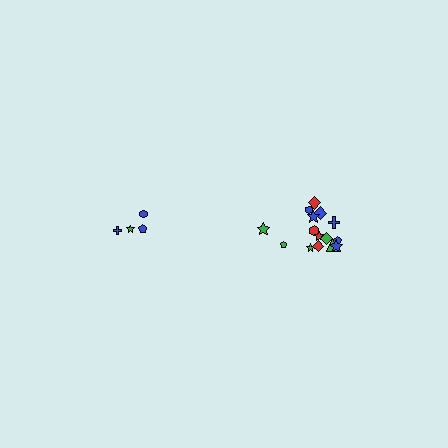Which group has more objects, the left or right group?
The right group.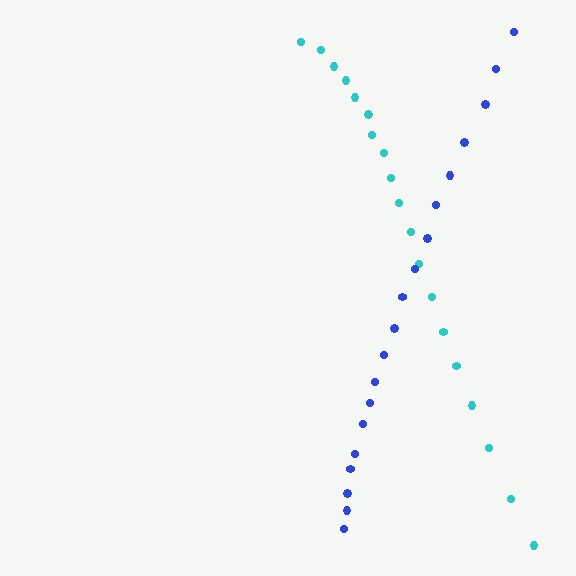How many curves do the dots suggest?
There are 2 distinct paths.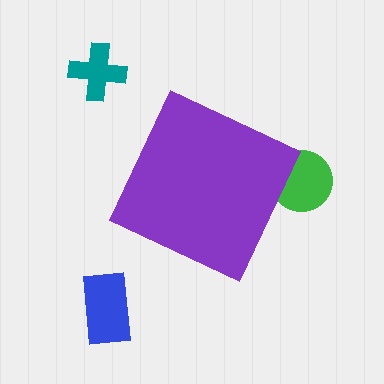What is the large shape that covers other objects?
A purple diamond.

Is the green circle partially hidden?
Yes, the green circle is partially hidden behind the purple diamond.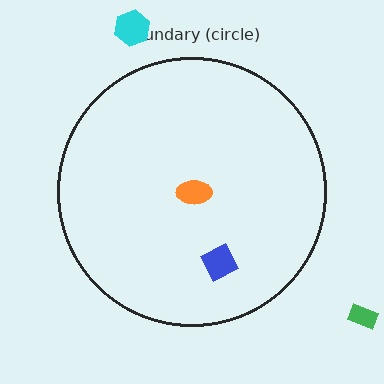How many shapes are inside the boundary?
2 inside, 2 outside.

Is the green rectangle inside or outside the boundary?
Outside.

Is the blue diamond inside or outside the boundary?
Inside.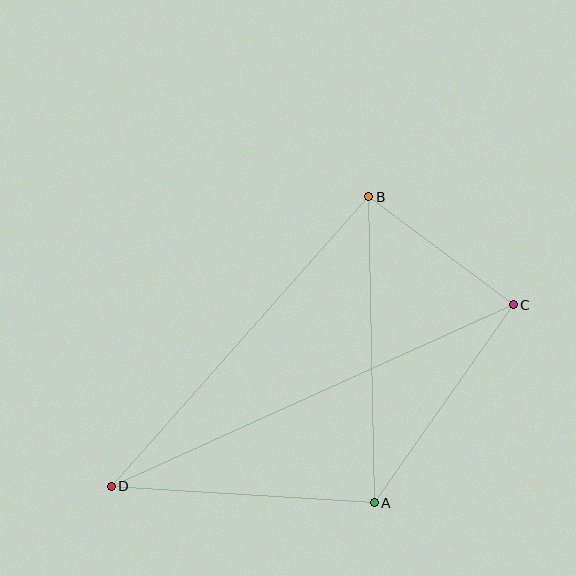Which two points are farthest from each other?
Points C and D are farthest from each other.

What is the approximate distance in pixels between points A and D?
The distance between A and D is approximately 263 pixels.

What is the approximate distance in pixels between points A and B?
The distance between A and B is approximately 306 pixels.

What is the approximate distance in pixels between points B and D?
The distance between B and D is approximately 388 pixels.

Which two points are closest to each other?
Points B and C are closest to each other.